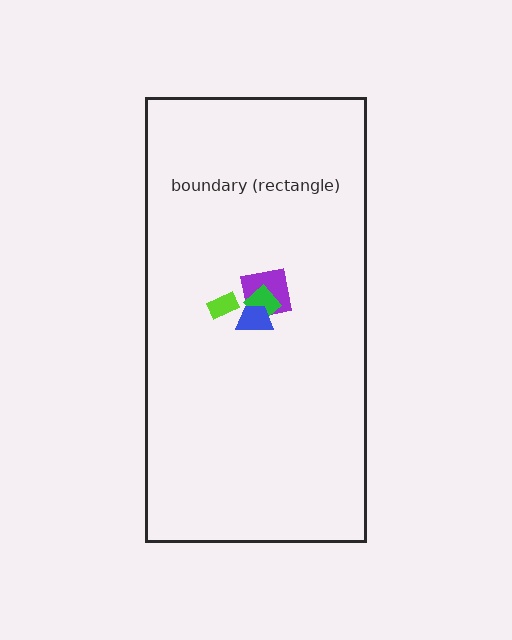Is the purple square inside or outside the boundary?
Inside.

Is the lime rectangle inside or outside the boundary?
Inside.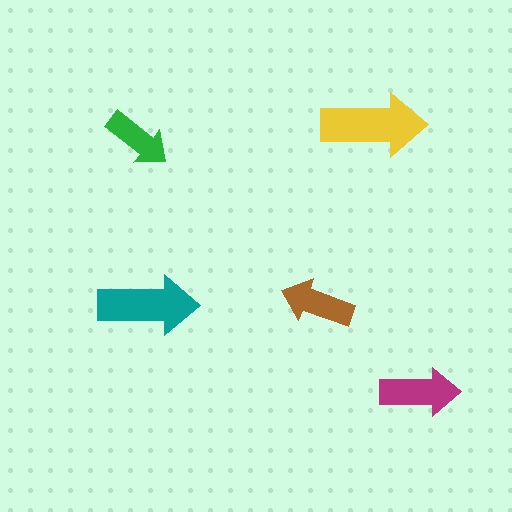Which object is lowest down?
The magenta arrow is bottommost.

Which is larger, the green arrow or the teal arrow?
The teal one.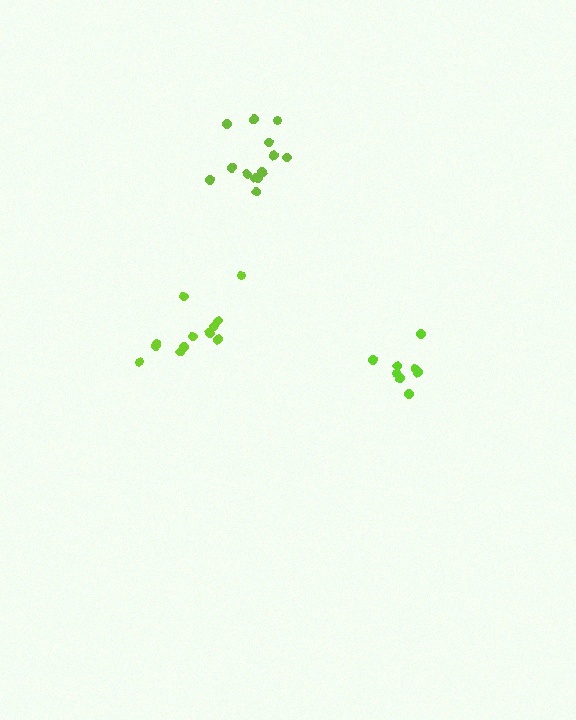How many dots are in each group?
Group 1: 13 dots, Group 2: 8 dots, Group 3: 12 dots (33 total).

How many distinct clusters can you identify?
There are 3 distinct clusters.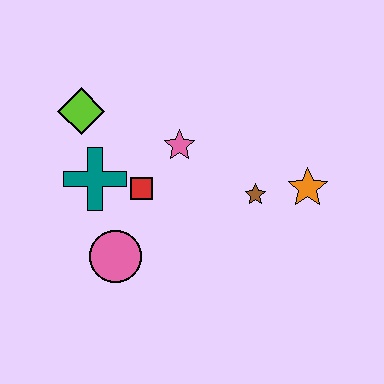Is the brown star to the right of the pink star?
Yes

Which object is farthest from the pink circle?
The orange star is farthest from the pink circle.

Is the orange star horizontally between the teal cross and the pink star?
No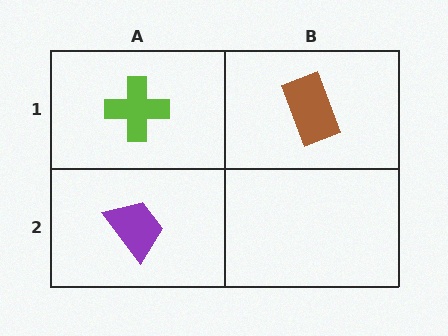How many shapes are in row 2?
1 shape.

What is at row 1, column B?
A brown rectangle.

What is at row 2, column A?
A purple trapezoid.